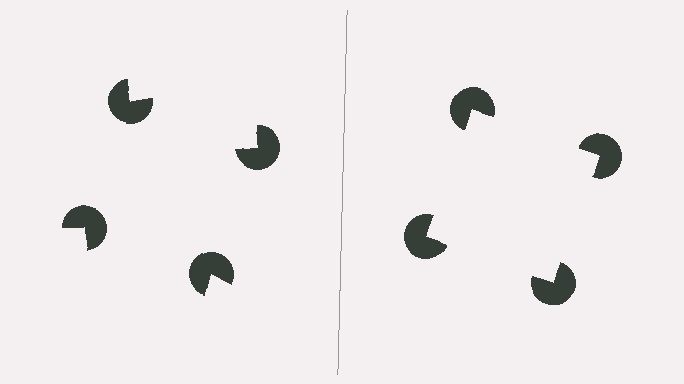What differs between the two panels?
The pac-man discs are positioned identically on both sides; only the wedge orientations differ. On the right they align to a square; on the left they are misaligned.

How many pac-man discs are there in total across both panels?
8 — 4 on each side.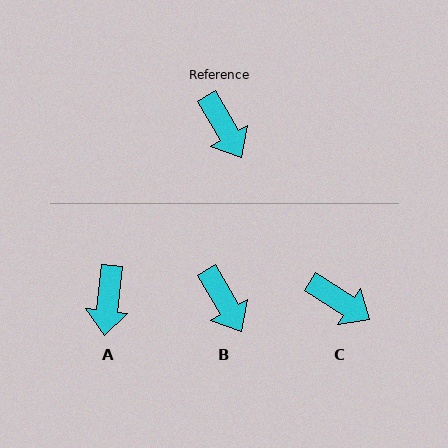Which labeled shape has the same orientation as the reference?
B.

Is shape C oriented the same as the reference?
No, it is off by about 28 degrees.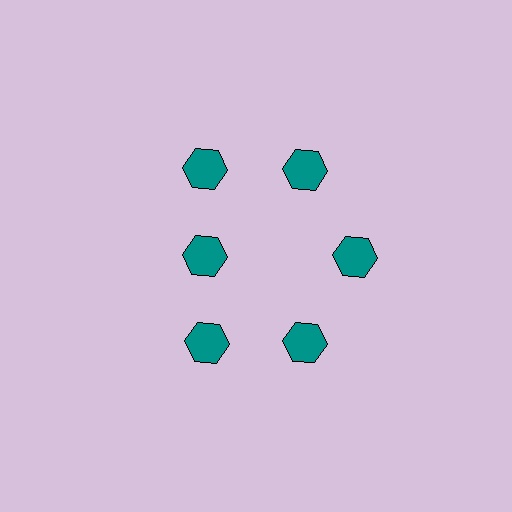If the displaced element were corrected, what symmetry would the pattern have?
It would have 6-fold rotational symmetry — the pattern would map onto itself every 60 degrees.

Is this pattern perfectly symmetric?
No. The 6 teal hexagons are arranged in a ring, but one element near the 9 o'clock position is pulled inward toward the center, breaking the 6-fold rotational symmetry.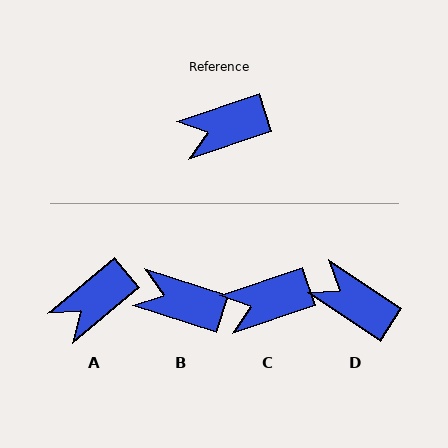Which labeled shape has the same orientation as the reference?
C.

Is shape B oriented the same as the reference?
No, it is off by about 37 degrees.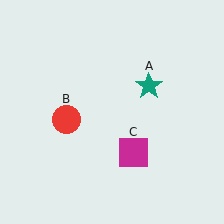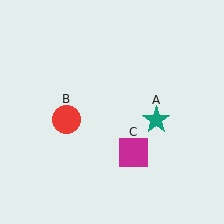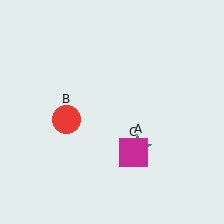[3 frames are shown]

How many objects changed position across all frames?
1 object changed position: teal star (object A).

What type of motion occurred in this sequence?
The teal star (object A) rotated clockwise around the center of the scene.